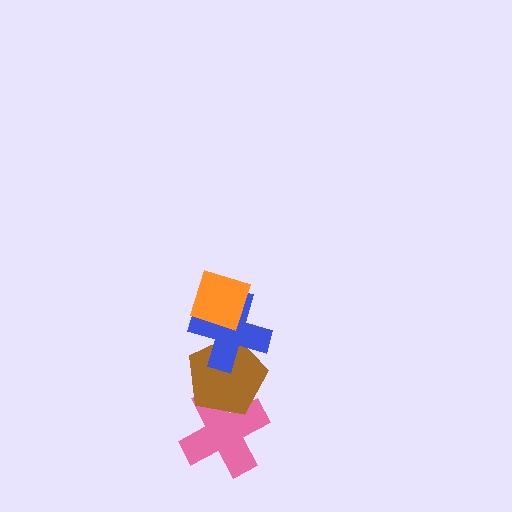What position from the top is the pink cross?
The pink cross is 4th from the top.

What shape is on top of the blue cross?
The orange diamond is on top of the blue cross.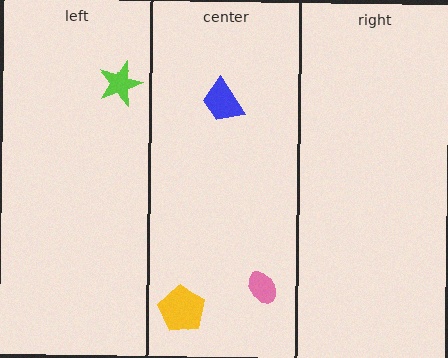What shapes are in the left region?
The lime star.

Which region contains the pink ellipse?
The center region.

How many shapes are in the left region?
1.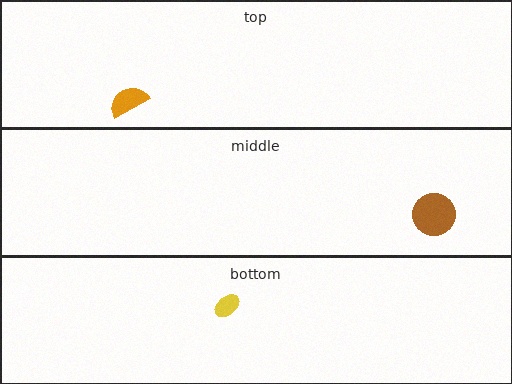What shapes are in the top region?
The orange semicircle.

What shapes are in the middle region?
The brown circle.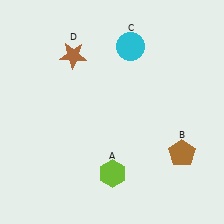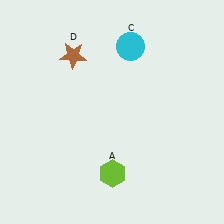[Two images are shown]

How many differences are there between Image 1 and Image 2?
There is 1 difference between the two images.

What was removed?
The brown pentagon (B) was removed in Image 2.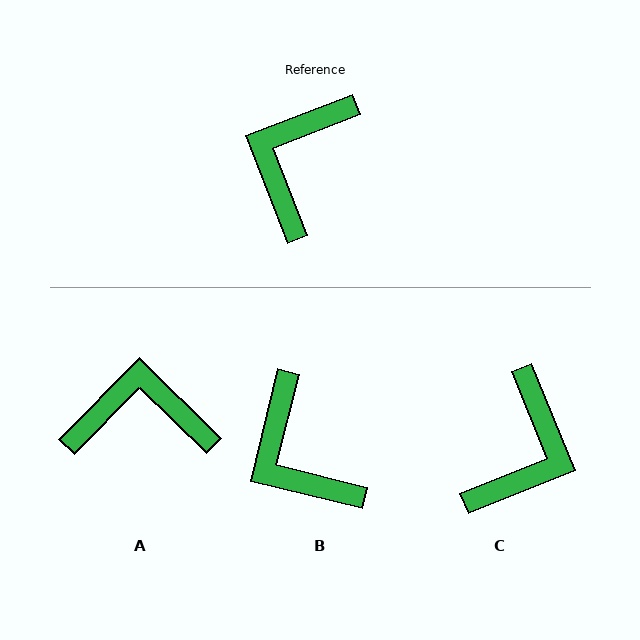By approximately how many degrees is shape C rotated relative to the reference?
Approximately 179 degrees clockwise.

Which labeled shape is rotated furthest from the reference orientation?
C, about 179 degrees away.